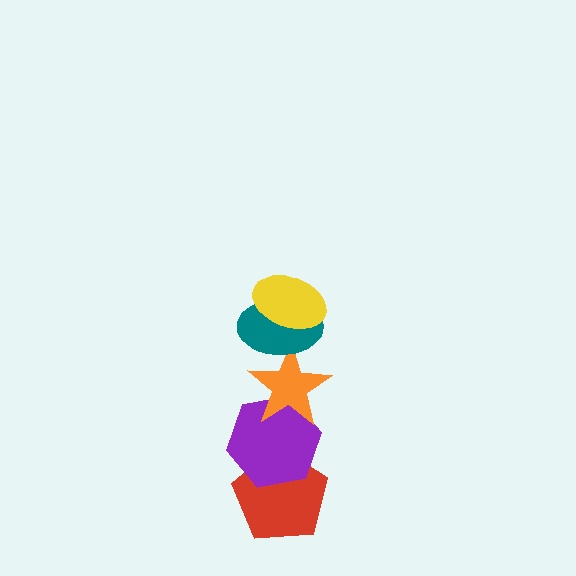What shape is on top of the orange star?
The teal ellipse is on top of the orange star.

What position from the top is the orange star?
The orange star is 3rd from the top.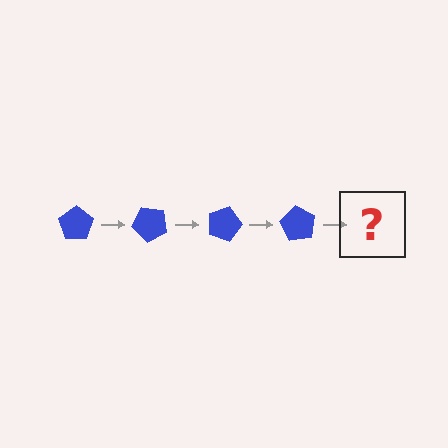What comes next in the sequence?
The next element should be a blue pentagon rotated 180 degrees.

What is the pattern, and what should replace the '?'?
The pattern is that the pentagon rotates 45 degrees each step. The '?' should be a blue pentagon rotated 180 degrees.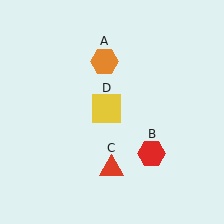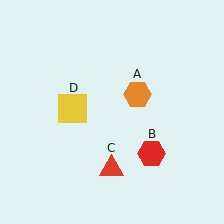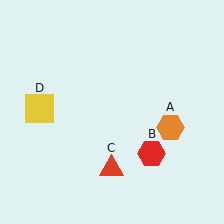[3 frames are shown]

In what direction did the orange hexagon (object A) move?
The orange hexagon (object A) moved down and to the right.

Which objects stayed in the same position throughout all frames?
Red hexagon (object B) and red triangle (object C) remained stationary.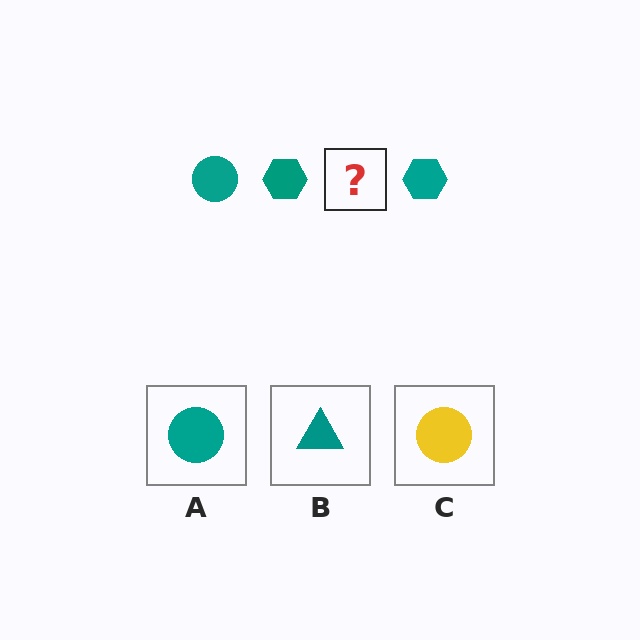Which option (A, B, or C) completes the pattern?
A.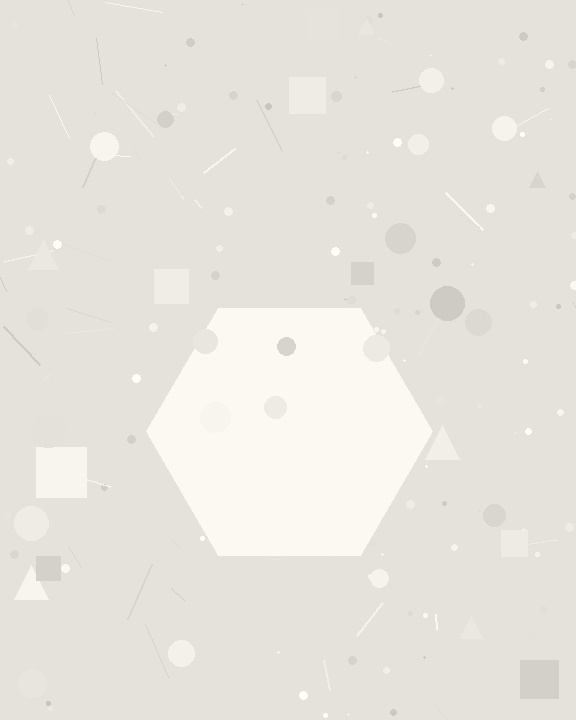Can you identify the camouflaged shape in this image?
The camouflaged shape is a hexagon.